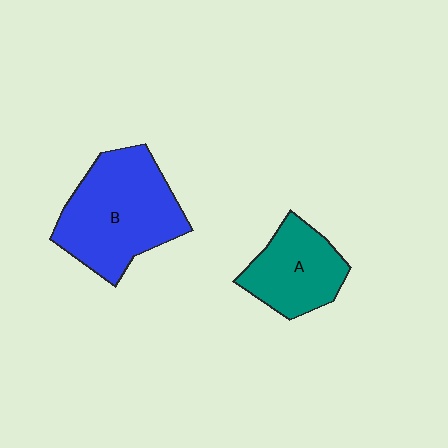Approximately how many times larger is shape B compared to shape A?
Approximately 1.6 times.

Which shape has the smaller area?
Shape A (teal).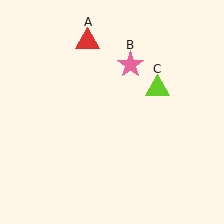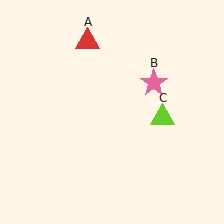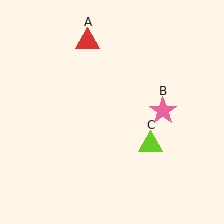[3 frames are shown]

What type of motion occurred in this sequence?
The pink star (object B), lime triangle (object C) rotated clockwise around the center of the scene.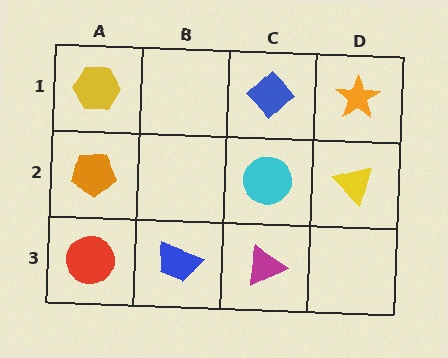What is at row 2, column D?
A yellow triangle.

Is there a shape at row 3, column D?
No, that cell is empty.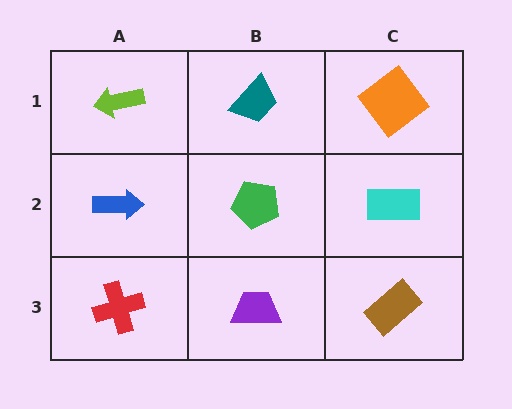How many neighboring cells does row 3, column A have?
2.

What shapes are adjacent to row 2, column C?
An orange diamond (row 1, column C), a brown rectangle (row 3, column C), a green pentagon (row 2, column B).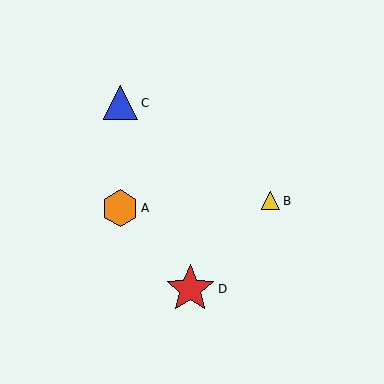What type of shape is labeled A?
Shape A is an orange hexagon.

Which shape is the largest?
The red star (labeled D) is the largest.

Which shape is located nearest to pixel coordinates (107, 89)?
The blue triangle (labeled C) at (120, 103) is nearest to that location.